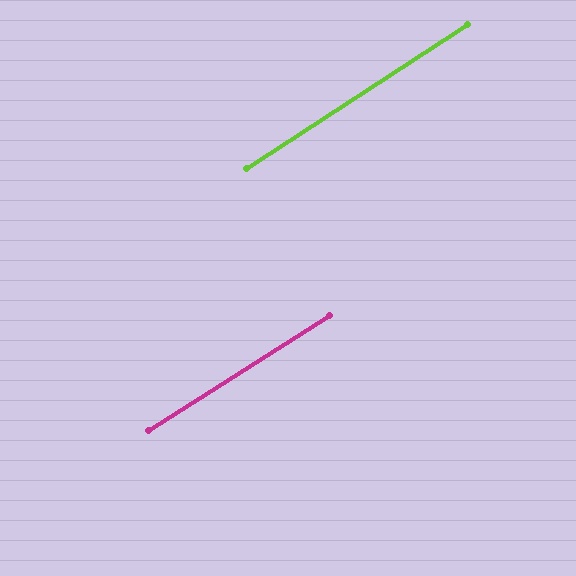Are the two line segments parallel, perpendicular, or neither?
Parallel — their directions differ by only 0.7°.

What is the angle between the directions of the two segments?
Approximately 1 degree.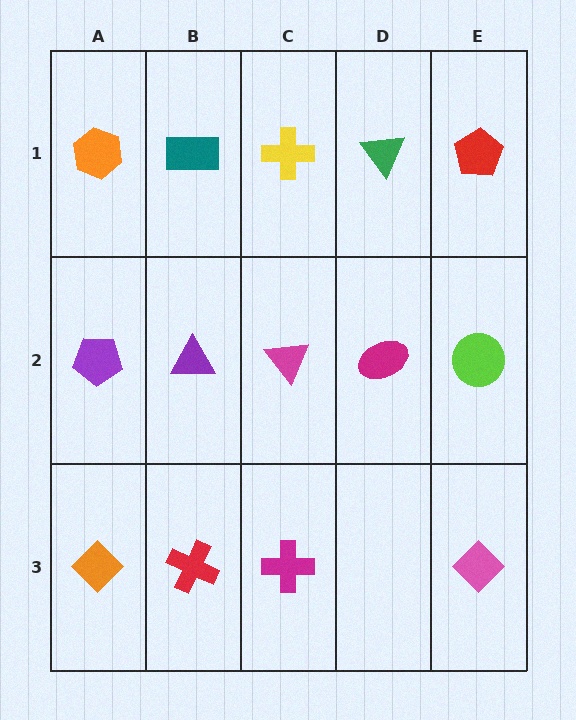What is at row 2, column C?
A magenta triangle.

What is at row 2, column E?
A lime circle.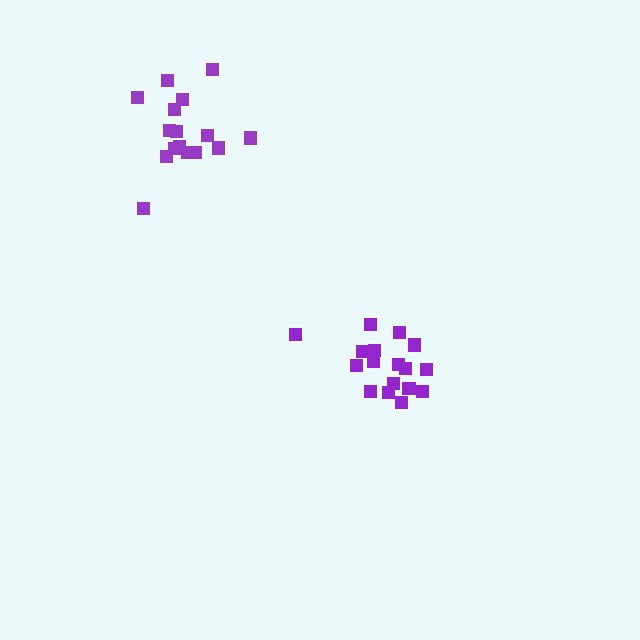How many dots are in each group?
Group 1: 17 dots, Group 2: 16 dots (33 total).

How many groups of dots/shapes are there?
There are 2 groups.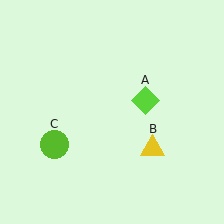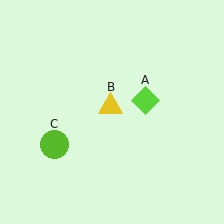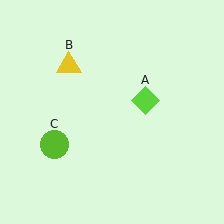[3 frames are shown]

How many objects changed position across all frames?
1 object changed position: yellow triangle (object B).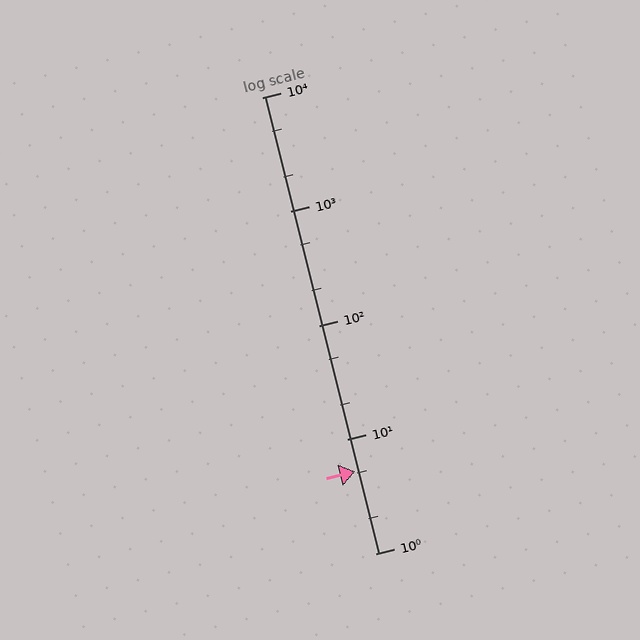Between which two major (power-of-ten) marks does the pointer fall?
The pointer is between 1 and 10.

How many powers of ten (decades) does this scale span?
The scale spans 4 decades, from 1 to 10000.